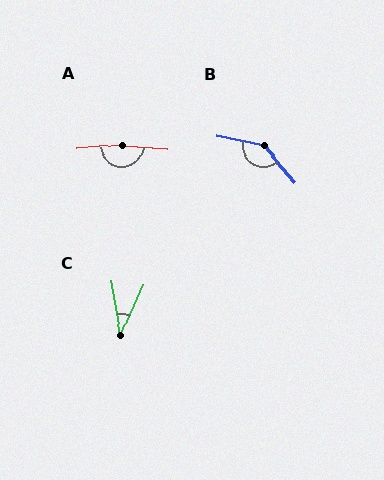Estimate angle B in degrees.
Approximately 142 degrees.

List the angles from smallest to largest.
C (34°), B (142°), A (170°).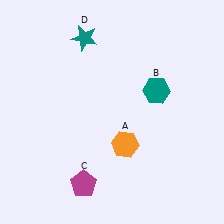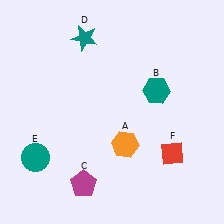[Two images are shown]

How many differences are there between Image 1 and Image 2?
There are 2 differences between the two images.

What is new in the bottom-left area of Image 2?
A teal circle (E) was added in the bottom-left area of Image 2.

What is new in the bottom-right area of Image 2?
A red diamond (F) was added in the bottom-right area of Image 2.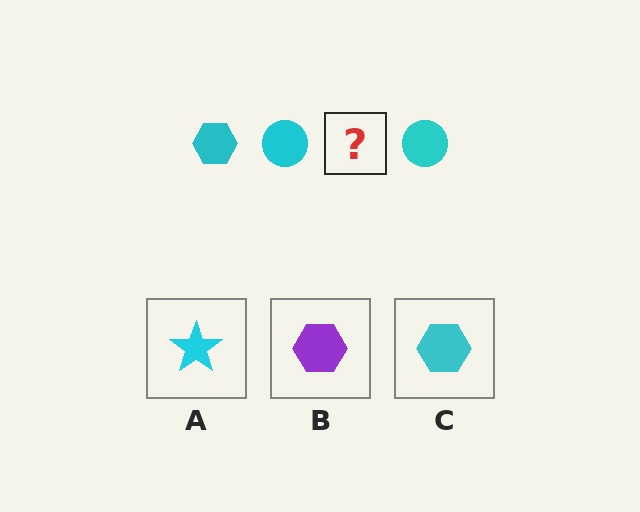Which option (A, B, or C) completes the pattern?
C.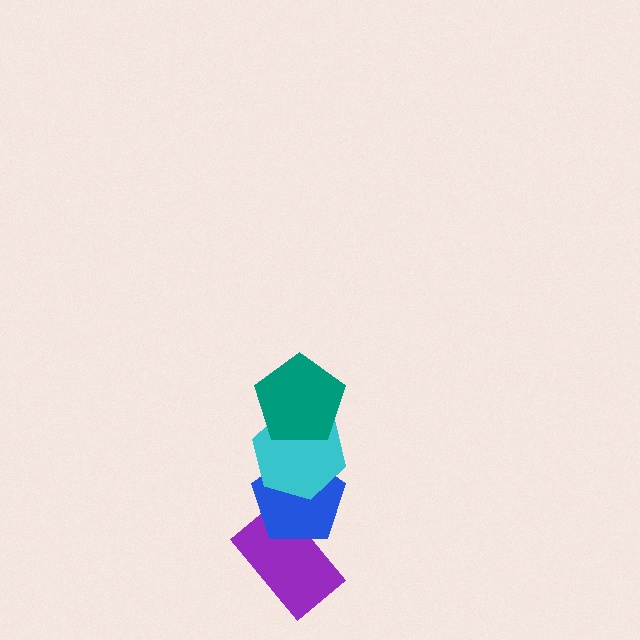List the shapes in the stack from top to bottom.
From top to bottom: the teal pentagon, the cyan hexagon, the blue pentagon, the purple rectangle.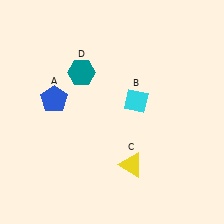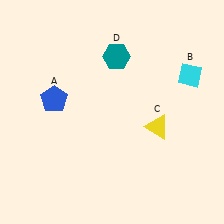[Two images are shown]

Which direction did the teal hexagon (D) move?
The teal hexagon (D) moved right.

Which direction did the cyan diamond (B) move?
The cyan diamond (B) moved right.